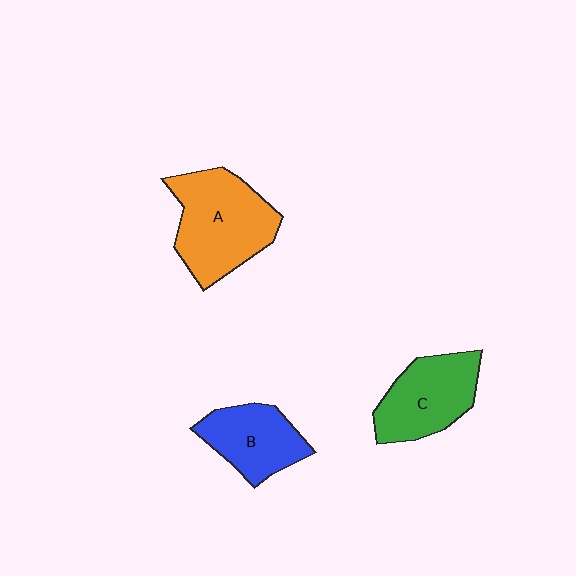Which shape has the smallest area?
Shape B (blue).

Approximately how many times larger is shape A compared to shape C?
Approximately 1.3 times.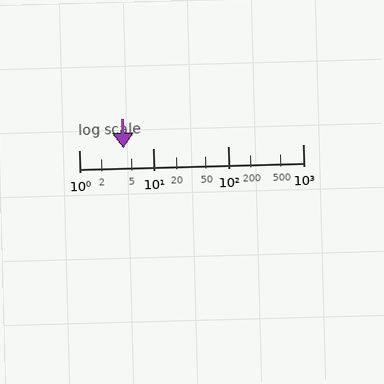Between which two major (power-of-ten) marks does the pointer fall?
The pointer is between 1 and 10.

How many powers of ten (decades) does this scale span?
The scale spans 3 decades, from 1 to 1000.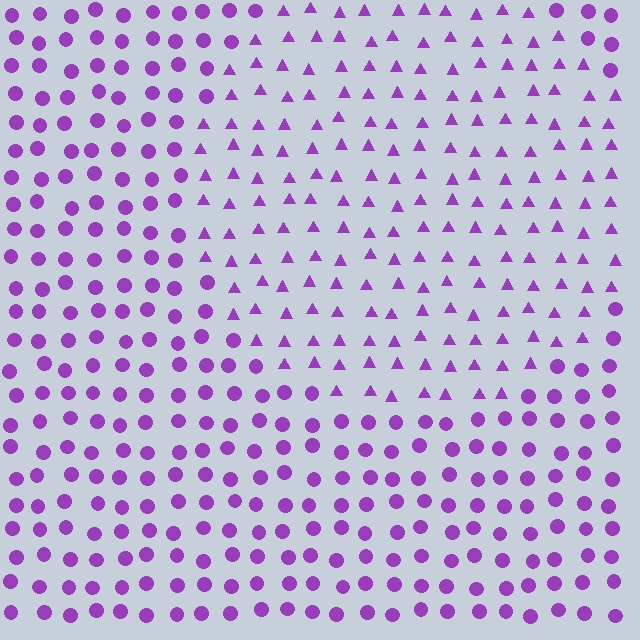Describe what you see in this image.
The image is filled with small purple elements arranged in a uniform grid. A circle-shaped region contains triangles, while the surrounding area contains circles. The boundary is defined purely by the change in element shape.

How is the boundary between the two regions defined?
The boundary is defined by a change in element shape: triangles inside vs. circles outside. All elements share the same color and spacing.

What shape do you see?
I see a circle.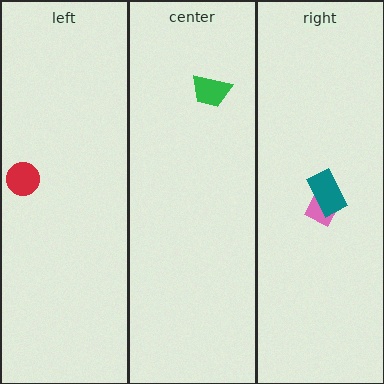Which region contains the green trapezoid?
The center region.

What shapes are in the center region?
The green trapezoid.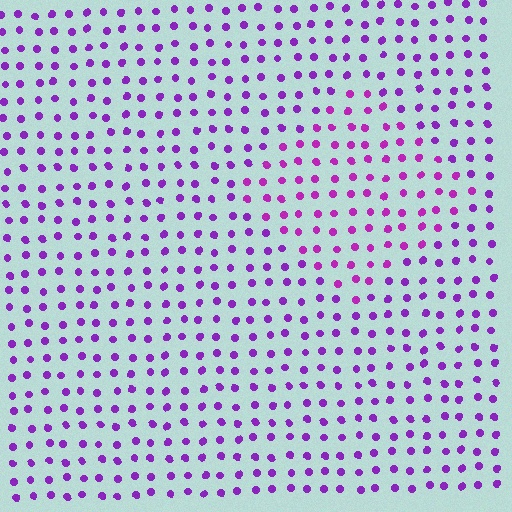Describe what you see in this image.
The image is filled with small purple elements in a uniform arrangement. A diamond-shaped region is visible where the elements are tinted to a slightly different hue, forming a subtle color boundary.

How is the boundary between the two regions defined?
The boundary is defined purely by a slight shift in hue (about 21 degrees). Spacing, size, and orientation are identical on both sides.